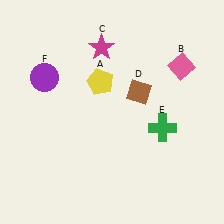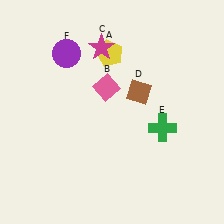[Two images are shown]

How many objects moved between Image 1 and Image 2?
3 objects moved between the two images.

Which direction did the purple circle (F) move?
The purple circle (F) moved up.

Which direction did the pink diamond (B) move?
The pink diamond (B) moved left.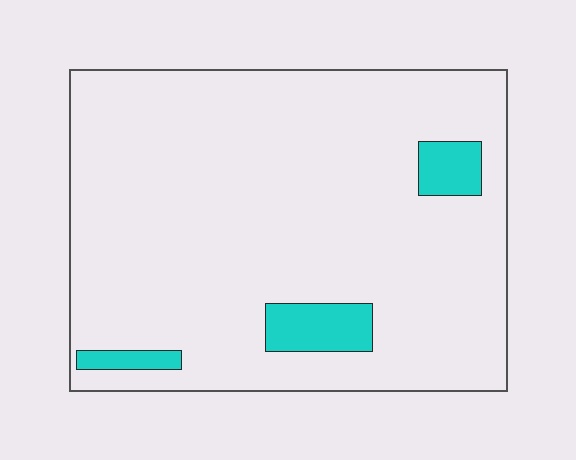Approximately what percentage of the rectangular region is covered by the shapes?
Approximately 10%.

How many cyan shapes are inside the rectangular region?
3.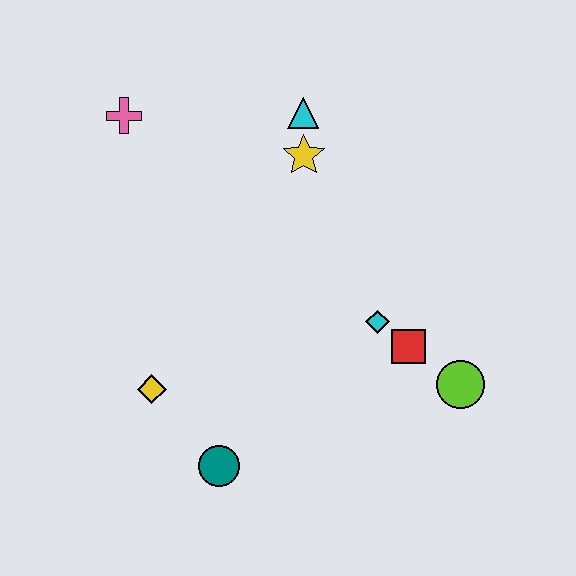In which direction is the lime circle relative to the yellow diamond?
The lime circle is to the right of the yellow diamond.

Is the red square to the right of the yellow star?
Yes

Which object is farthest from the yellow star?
The teal circle is farthest from the yellow star.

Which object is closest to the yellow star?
The cyan triangle is closest to the yellow star.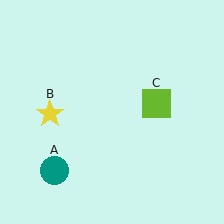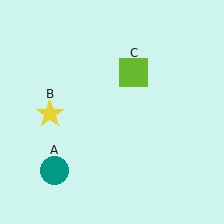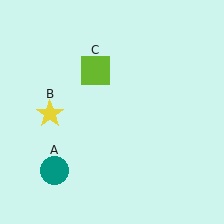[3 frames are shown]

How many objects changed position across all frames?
1 object changed position: lime square (object C).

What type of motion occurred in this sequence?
The lime square (object C) rotated counterclockwise around the center of the scene.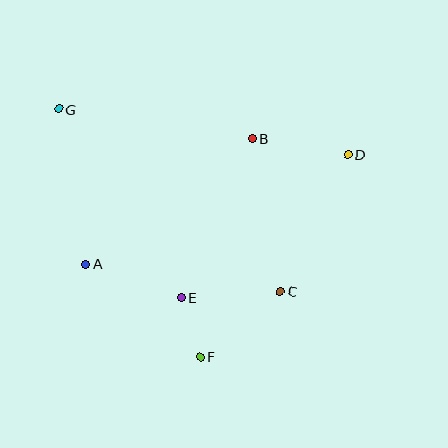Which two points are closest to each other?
Points E and F are closest to each other.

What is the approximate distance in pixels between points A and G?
The distance between A and G is approximately 157 pixels.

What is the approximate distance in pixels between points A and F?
The distance between A and F is approximately 147 pixels.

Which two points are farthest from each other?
Points D and G are farthest from each other.